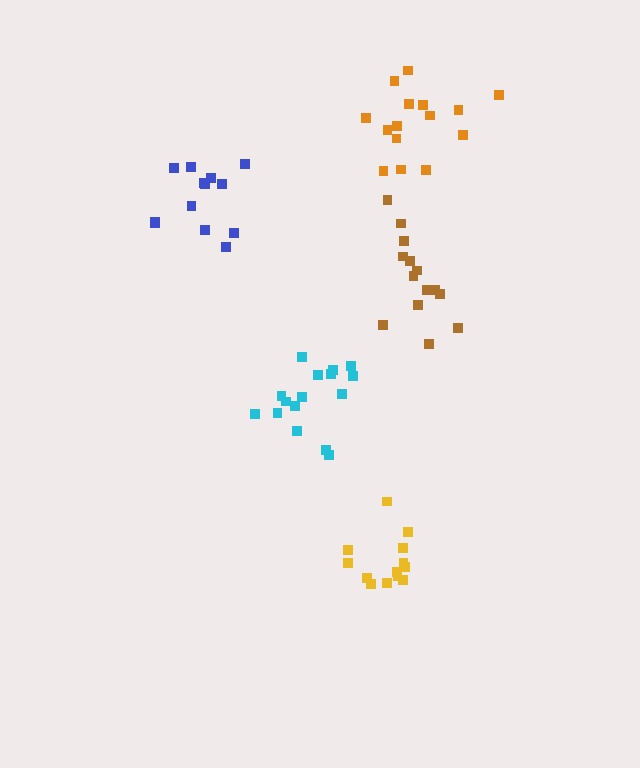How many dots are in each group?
Group 1: 14 dots, Group 2: 16 dots, Group 3: 15 dots, Group 4: 13 dots, Group 5: 13 dots (71 total).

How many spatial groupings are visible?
There are 5 spatial groupings.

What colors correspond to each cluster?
The clusters are colored: brown, cyan, orange, yellow, blue.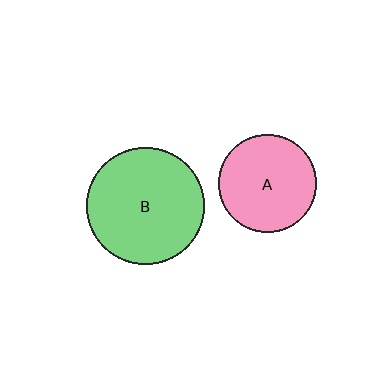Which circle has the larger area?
Circle B (green).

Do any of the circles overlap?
No, none of the circles overlap.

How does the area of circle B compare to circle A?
Approximately 1.4 times.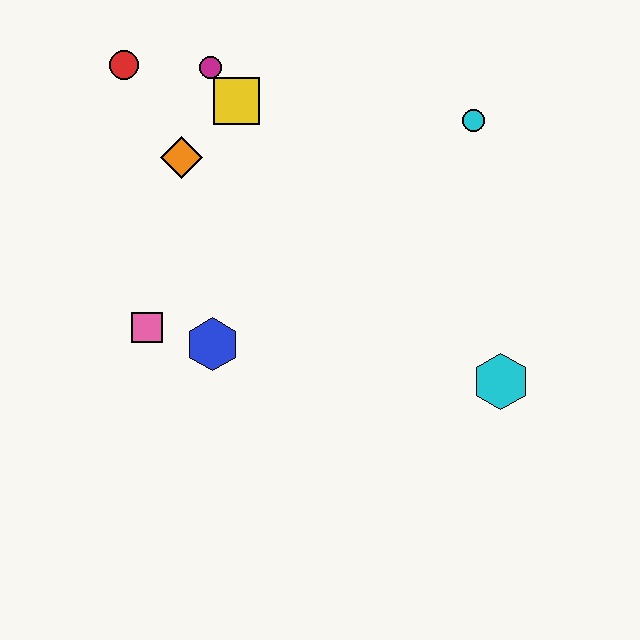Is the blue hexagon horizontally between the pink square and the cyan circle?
Yes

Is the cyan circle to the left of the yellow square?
No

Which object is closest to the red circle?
The magenta circle is closest to the red circle.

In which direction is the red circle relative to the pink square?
The red circle is above the pink square.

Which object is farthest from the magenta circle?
The cyan hexagon is farthest from the magenta circle.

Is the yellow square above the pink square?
Yes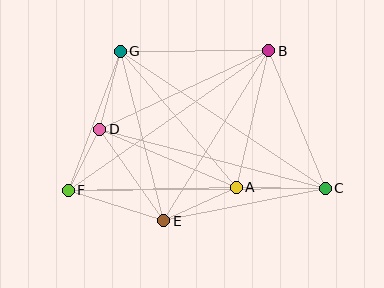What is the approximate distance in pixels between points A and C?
The distance between A and C is approximately 89 pixels.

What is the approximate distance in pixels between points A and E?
The distance between A and E is approximately 80 pixels.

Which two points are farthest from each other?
Points C and F are farthest from each other.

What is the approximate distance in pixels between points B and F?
The distance between B and F is approximately 244 pixels.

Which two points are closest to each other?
Points D and F are closest to each other.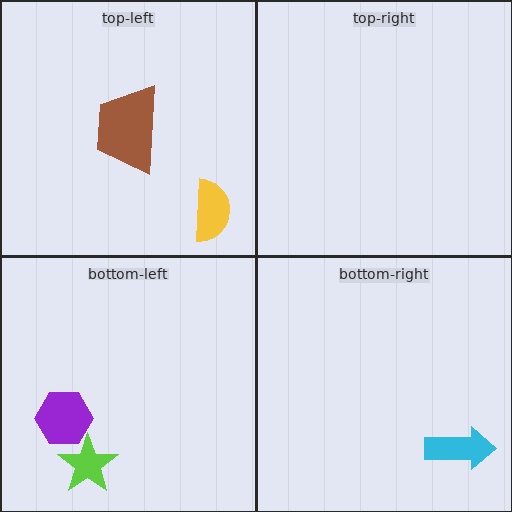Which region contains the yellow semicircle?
The top-left region.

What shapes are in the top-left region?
The yellow semicircle, the brown trapezoid.